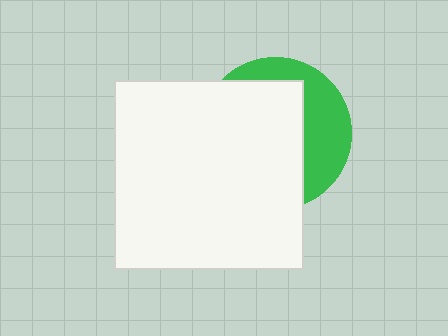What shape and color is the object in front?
The object in front is a white square.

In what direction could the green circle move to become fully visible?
The green circle could move right. That would shift it out from behind the white square entirely.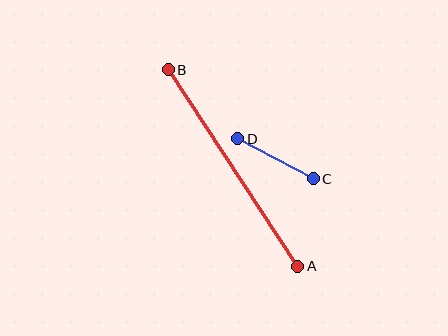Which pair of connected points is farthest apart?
Points A and B are farthest apart.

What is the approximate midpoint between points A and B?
The midpoint is at approximately (233, 168) pixels.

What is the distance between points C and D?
The distance is approximately 85 pixels.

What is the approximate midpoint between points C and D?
The midpoint is at approximately (276, 159) pixels.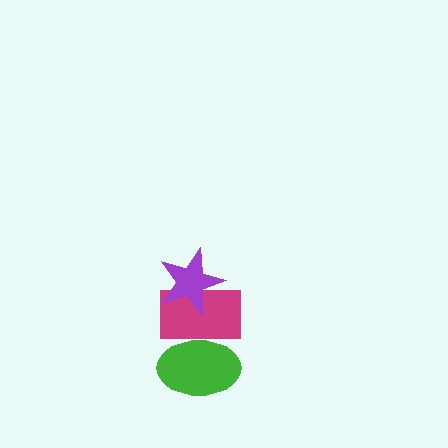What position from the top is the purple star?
The purple star is 1st from the top.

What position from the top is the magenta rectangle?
The magenta rectangle is 2nd from the top.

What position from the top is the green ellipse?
The green ellipse is 3rd from the top.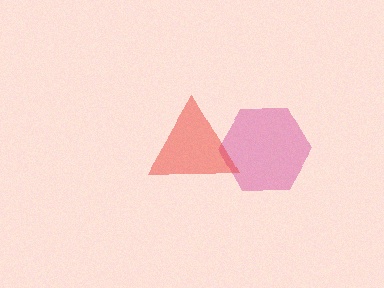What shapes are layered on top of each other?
The layered shapes are: a pink hexagon, a red triangle.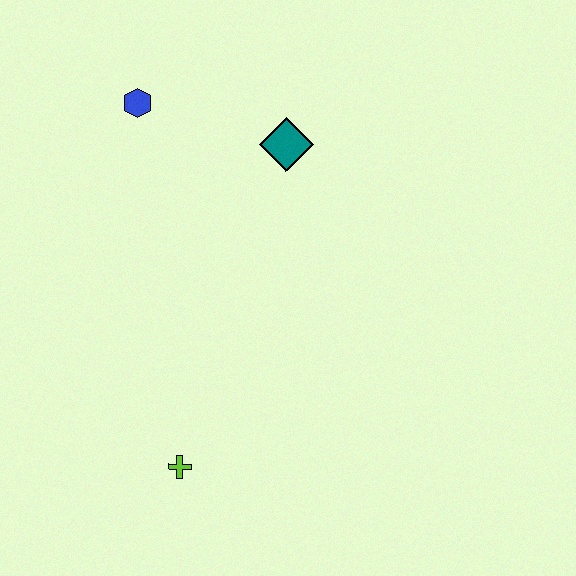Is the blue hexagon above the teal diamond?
Yes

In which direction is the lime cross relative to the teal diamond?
The lime cross is below the teal diamond.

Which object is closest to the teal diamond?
The blue hexagon is closest to the teal diamond.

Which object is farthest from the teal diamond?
The lime cross is farthest from the teal diamond.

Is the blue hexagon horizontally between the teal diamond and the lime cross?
No